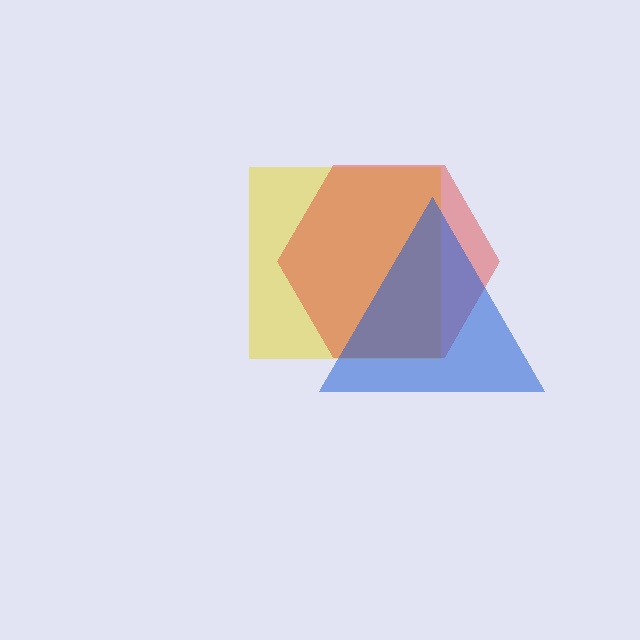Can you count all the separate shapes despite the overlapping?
Yes, there are 3 separate shapes.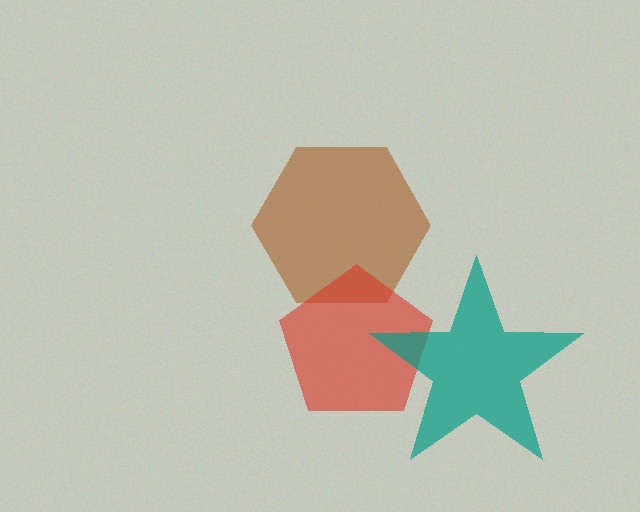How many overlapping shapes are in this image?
There are 3 overlapping shapes in the image.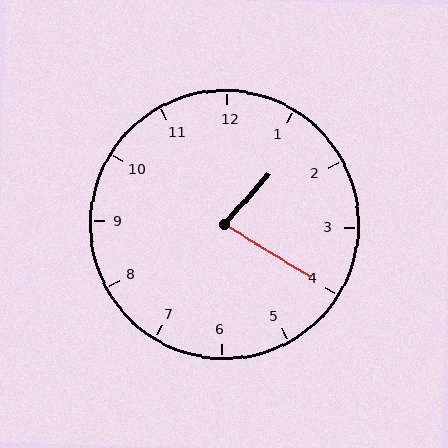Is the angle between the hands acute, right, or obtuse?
It is acute.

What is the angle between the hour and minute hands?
Approximately 80 degrees.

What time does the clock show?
1:20.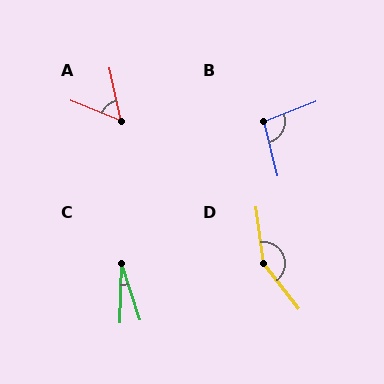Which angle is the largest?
D, at approximately 149 degrees.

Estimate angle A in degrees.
Approximately 56 degrees.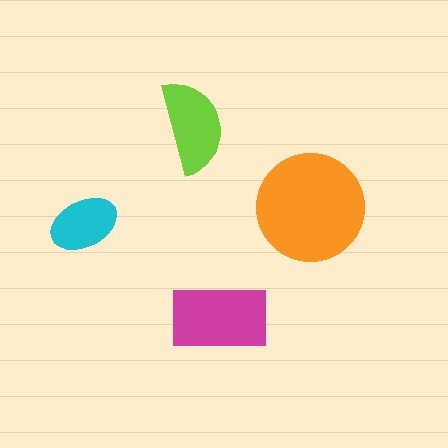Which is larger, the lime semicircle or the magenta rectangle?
The magenta rectangle.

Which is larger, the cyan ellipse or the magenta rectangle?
The magenta rectangle.